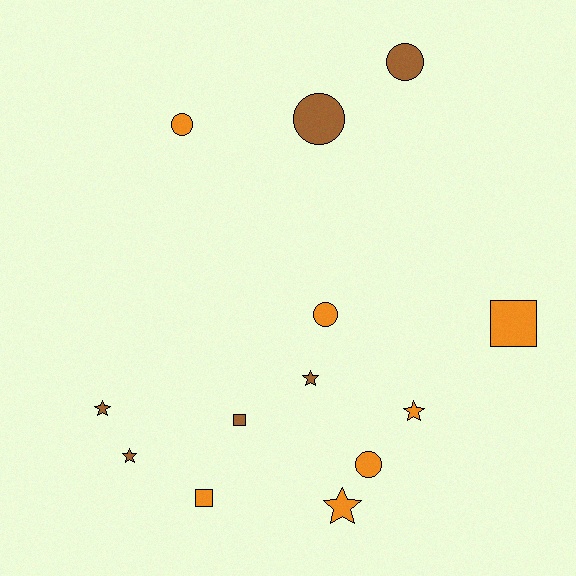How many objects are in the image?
There are 13 objects.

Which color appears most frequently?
Orange, with 7 objects.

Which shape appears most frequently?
Star, with 5 objects.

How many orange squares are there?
There are 2 orange squares.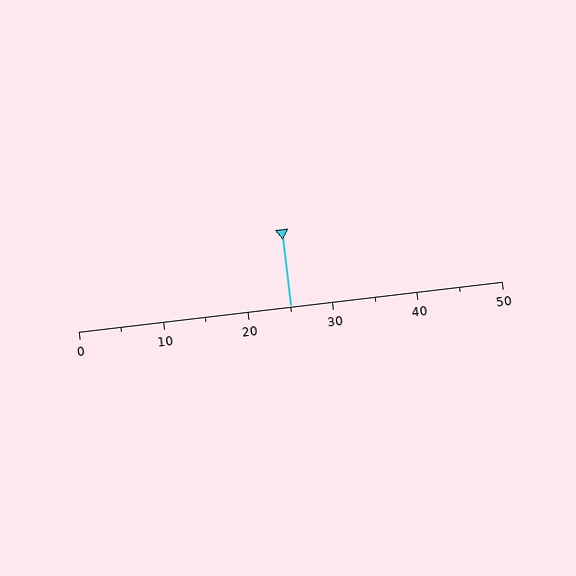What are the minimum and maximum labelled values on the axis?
The axis runs from 0 to 50.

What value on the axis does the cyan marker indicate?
The marker indicates approximately 25.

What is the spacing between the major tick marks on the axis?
The major ticks are spaced 10 apart.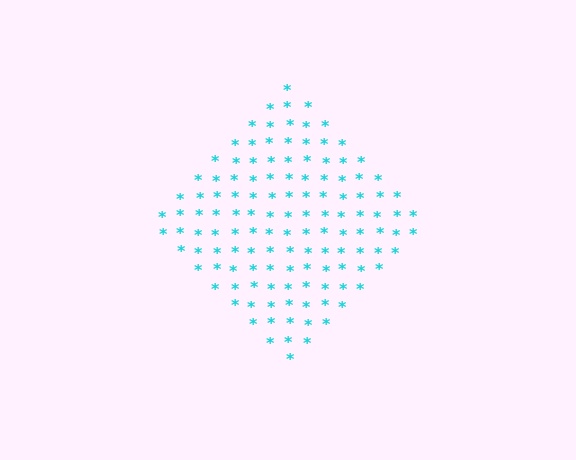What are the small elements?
The small elements are asterisks.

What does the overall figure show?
The overall figure shows a diamond.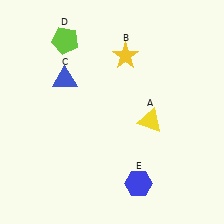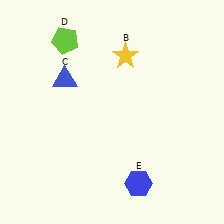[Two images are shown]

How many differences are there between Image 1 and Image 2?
There is 1 difference between the two images.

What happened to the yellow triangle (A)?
The yellow triangle (A) was removed in Image 2. It was in the bottom-right area of Image 1.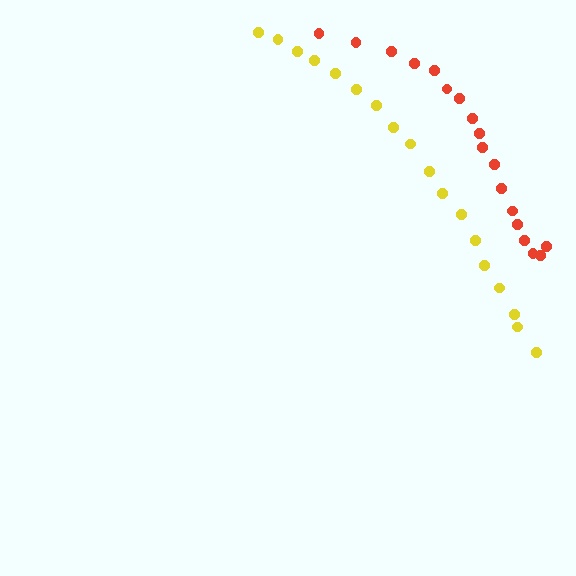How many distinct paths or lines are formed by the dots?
There are 2 distinct paths.